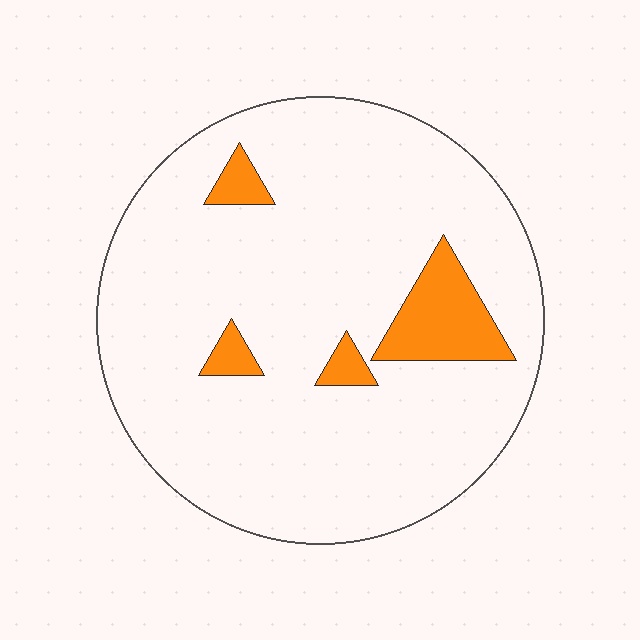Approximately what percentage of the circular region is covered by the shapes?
Approximately 10%.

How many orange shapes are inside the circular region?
4.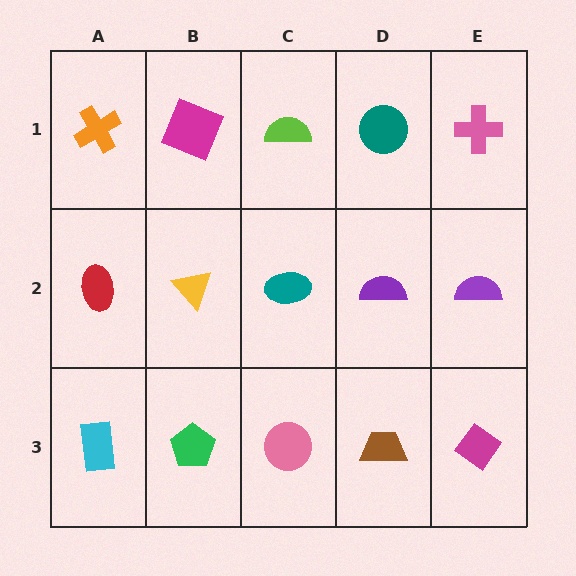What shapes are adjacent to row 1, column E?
A purple semicircle (row 2, column E), a teal circle (row 1, column D).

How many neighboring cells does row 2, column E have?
3.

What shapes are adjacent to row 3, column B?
A yellow triangle (row 2, column B), a cyan rectangle (row 3, column A), a pink circle (row 3, column C).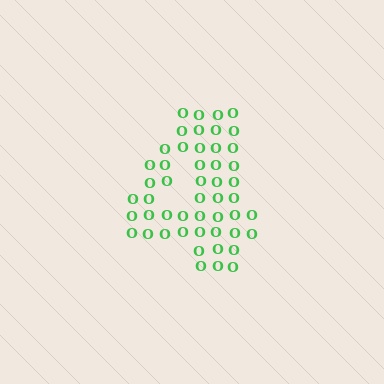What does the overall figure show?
The overall figure shows the digit 4.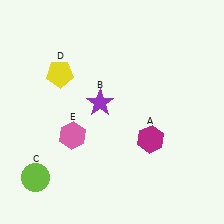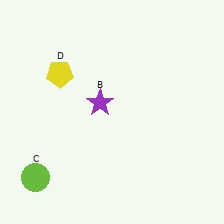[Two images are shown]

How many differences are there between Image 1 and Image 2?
There are 2 differences between the two images.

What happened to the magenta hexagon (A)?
The magenta hexagon (A) was removed in Image 2. It was in the bottom-right area of Image 1.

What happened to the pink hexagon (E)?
The pink hexagon (E) was removed in Image 2. It was in the bottom-left area of Image 1.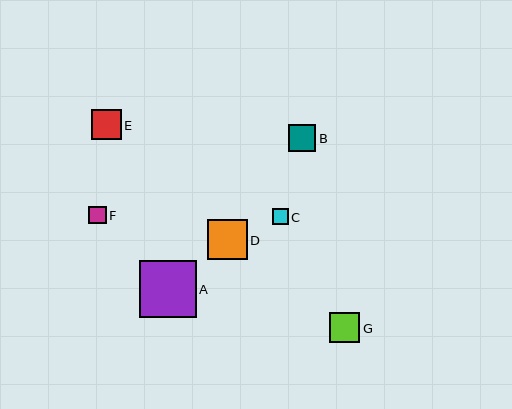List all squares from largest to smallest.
From largest to smallest: A, D, E, G, B, F, C.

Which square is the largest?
Square A is the largest with a size of approximately 57 pixels.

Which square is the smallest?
Square C is the smallest with a size of approximately 16 pixels.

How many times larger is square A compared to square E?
Square A is approximately 1.9 times the size of square E.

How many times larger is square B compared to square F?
Square B is approximately 1.6 times the size of square F.